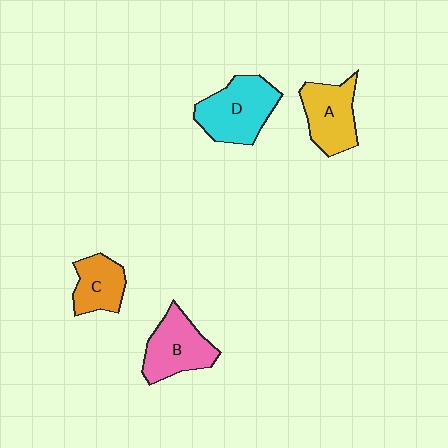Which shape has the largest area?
Shape D (cyan).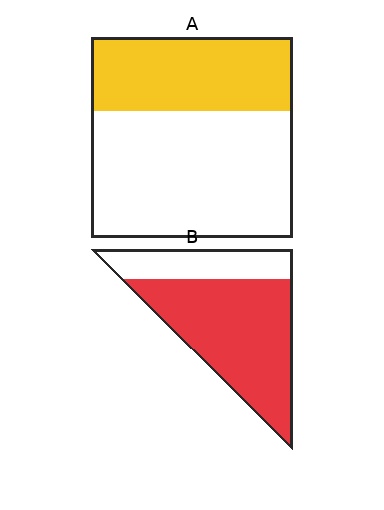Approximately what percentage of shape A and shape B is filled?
A is approximately 35% and B is approximately 70%.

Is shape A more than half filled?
No.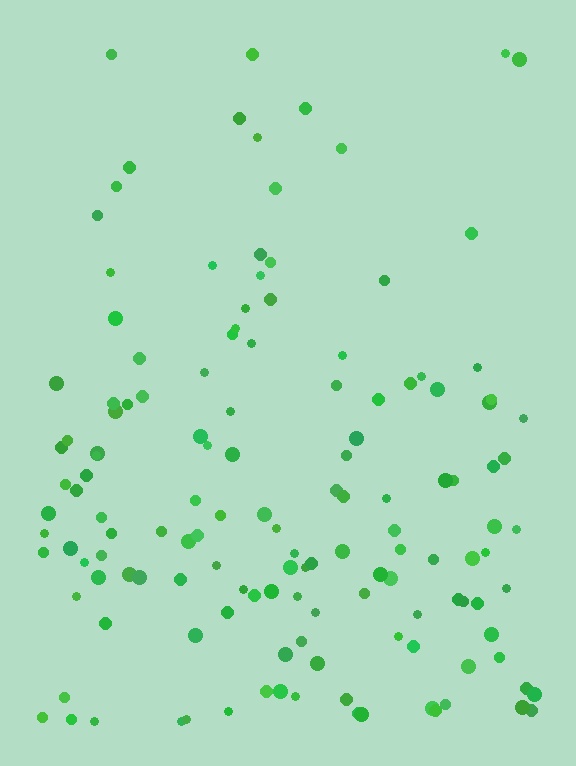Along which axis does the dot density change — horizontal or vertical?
Vertical.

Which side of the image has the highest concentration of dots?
The bottom.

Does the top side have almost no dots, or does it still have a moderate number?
Still a moderate number, just noticeably fewer than the bottom.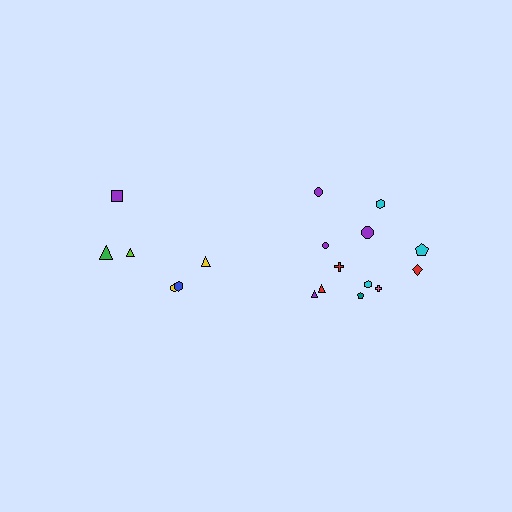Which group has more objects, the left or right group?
The right group.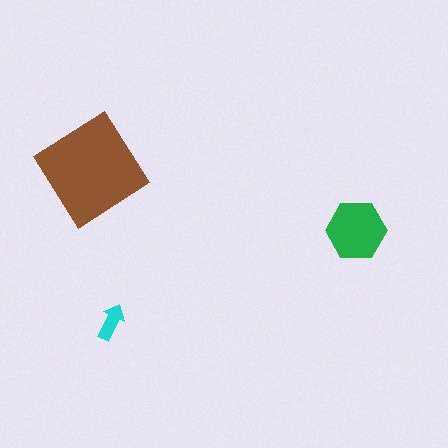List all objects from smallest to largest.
The cyan arrow, the green hexagon, the brown diamond.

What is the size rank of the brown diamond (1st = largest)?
1st.